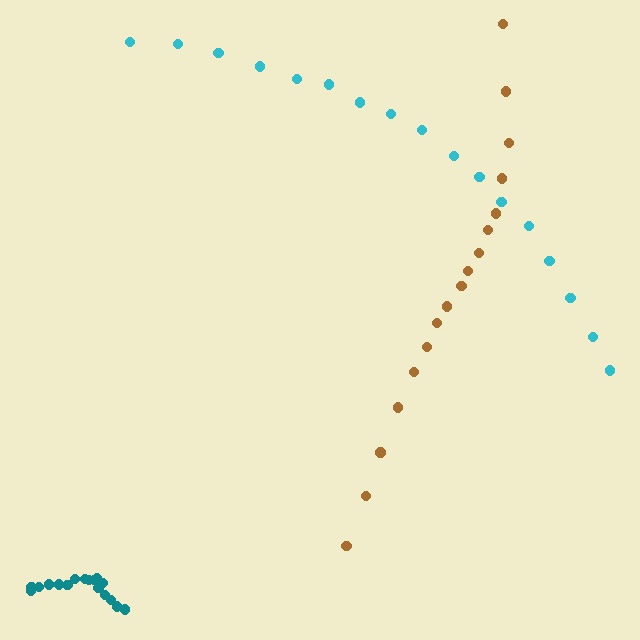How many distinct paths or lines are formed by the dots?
There are 3 distinct paths.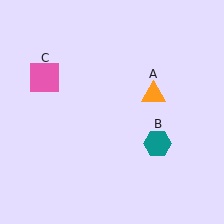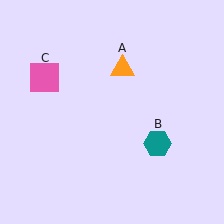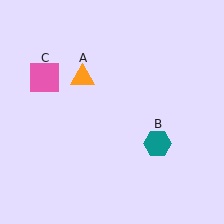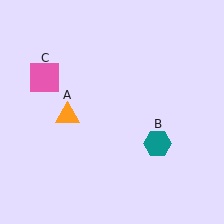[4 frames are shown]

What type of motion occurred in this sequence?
The orange triangle (object A) rotated counterclockwise around the center of the scene.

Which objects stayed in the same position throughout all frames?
Teal hexagon (object B) and pink square (object C) remained stationary.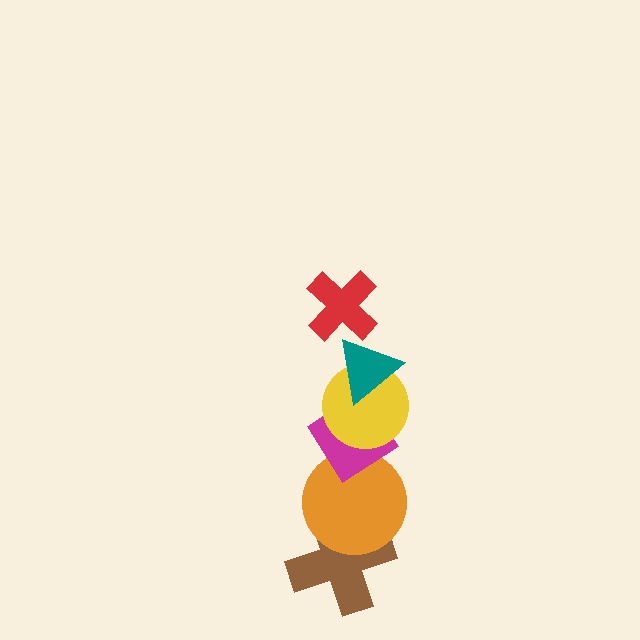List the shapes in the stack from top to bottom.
From top to bottom: the red cross, the teal triangle, the yellow circle, the magenta diamond, the orange circle, the brown cross.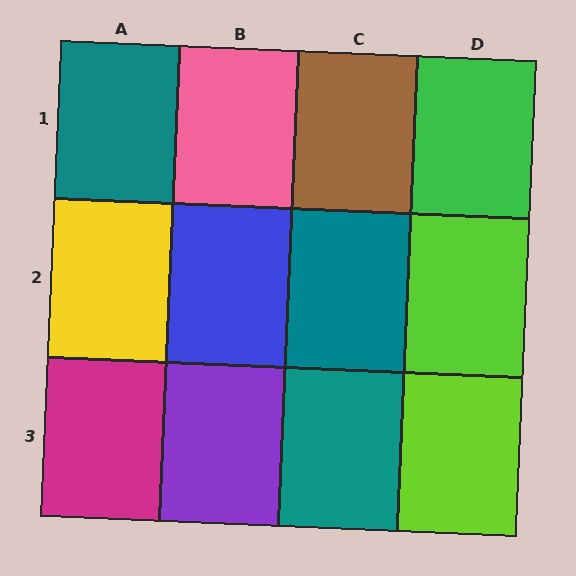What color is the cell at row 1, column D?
Green.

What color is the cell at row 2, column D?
Lime.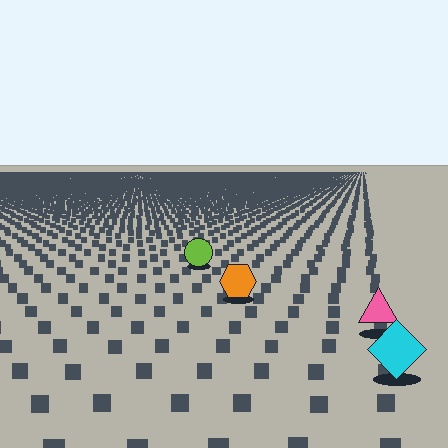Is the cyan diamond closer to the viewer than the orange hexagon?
Yes. The cyan diamond is closer — you can tell from the texture gradient: the ground texture is coarser near it.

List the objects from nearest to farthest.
From nearest to farthest: the cyan diamond, the pink triangle, the orange hexagon, the lime circle.